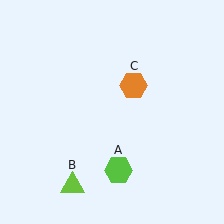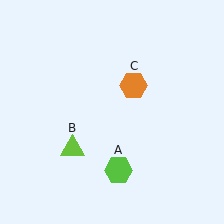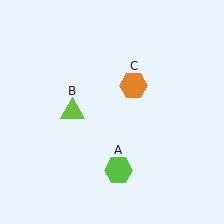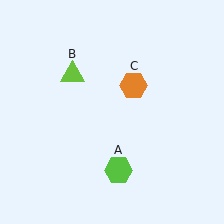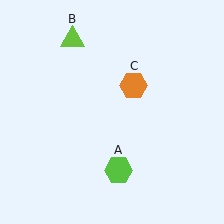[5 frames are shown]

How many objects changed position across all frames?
1 object changed position: lime triangle (object B).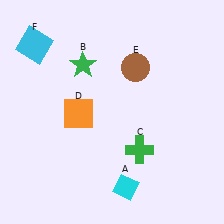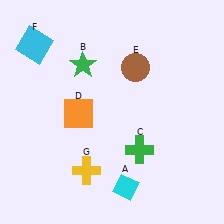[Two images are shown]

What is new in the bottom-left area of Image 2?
A yellow cross (G) was added in the bottom-left area of Image 2.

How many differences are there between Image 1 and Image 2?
There is 1 difference between the two images.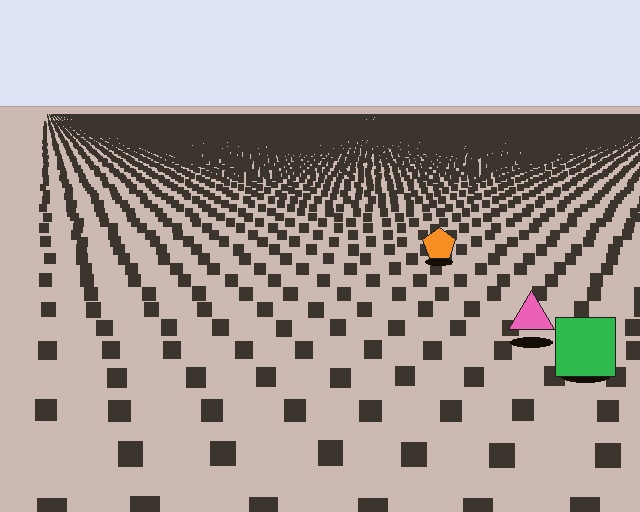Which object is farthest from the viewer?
The orange pentagon is farthest from the viewer. It appears smaller and the ground texture around it is denser.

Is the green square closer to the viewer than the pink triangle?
Yes. The green square is closer — you can tell from the texture gradient: the ground texture is coarser near it.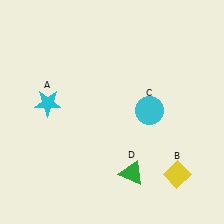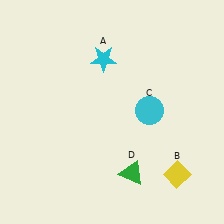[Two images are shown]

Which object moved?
The cyan star (A) moved right.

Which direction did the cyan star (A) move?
The cyan star (A) moved right.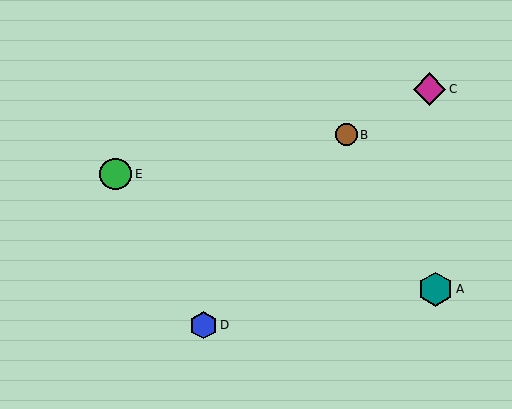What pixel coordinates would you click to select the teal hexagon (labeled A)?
Click at (435, 289) to select the teal hexagon A.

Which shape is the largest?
The teal hexagon (labeled A) is the largest.